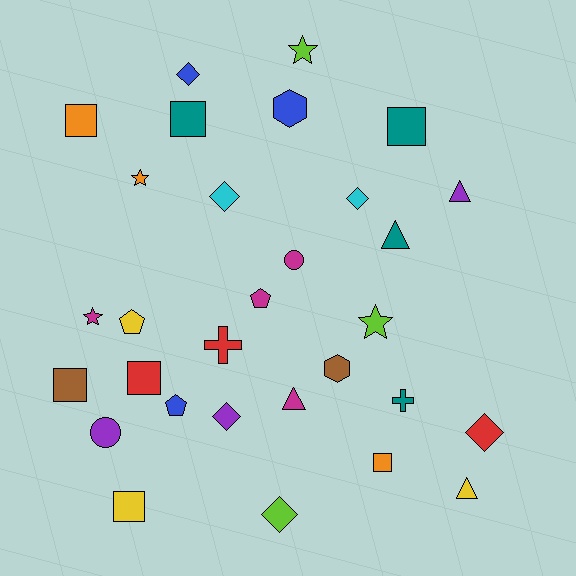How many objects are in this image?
There are 30 objects.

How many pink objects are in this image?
There are no pink objects.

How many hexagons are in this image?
There are 2 hexagons.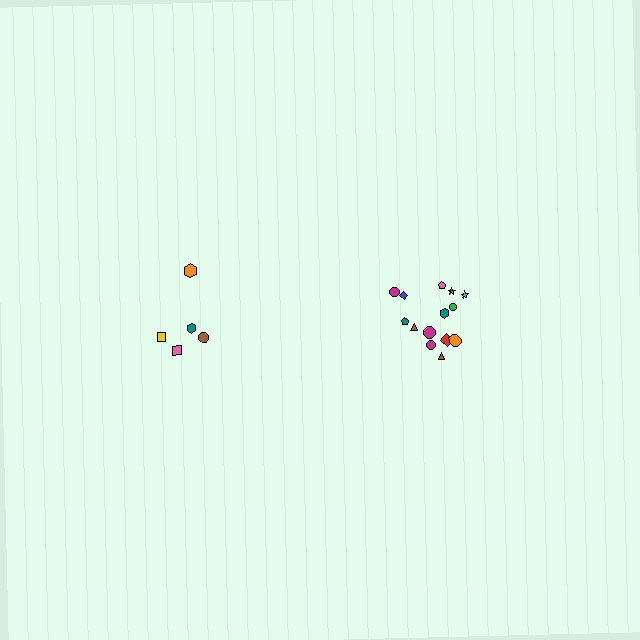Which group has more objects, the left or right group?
The right group.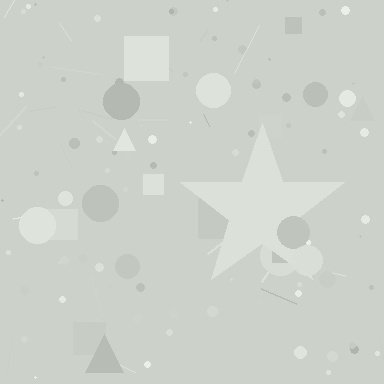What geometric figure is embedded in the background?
A star is embedded in the background.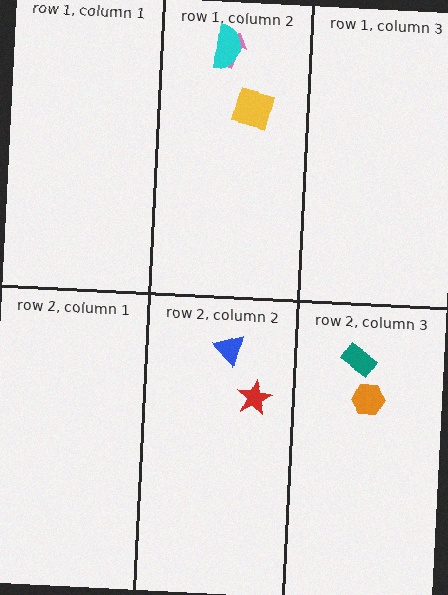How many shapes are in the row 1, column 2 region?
3.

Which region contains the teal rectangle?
The row 2, column 3 region.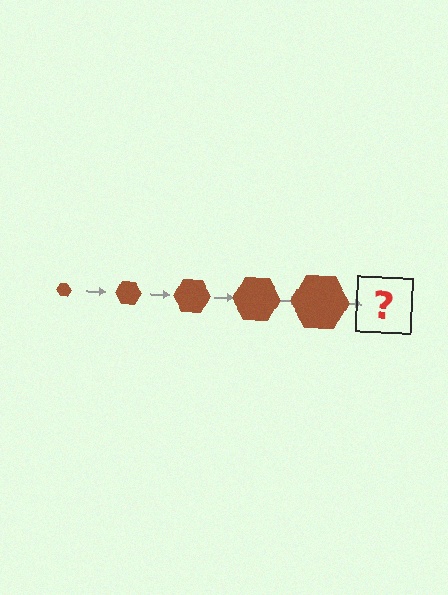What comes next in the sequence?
The next element should be a brown hexagon, larger than the previous one.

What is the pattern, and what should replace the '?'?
The pattern is that the hexagon gets progressively larger each step. The '?' should be a brown hexagon, larger than the previous one.